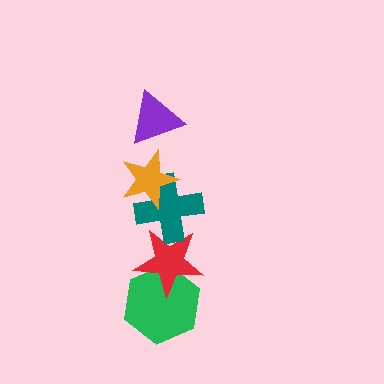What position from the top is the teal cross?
The teal cross is 3rd from the top.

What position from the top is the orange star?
The orange star is 2nd from the top.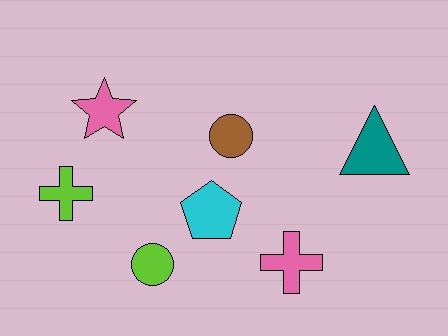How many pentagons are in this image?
There is 1 pentagon.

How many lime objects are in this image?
There are 2 lime objects.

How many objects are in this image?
There are 7 objects.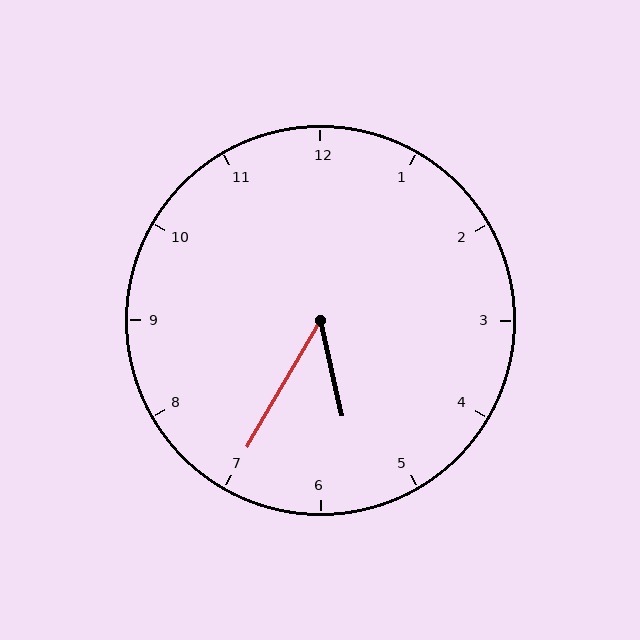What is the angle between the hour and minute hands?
Approximately 42 degrees.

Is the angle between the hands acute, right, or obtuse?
It is acute.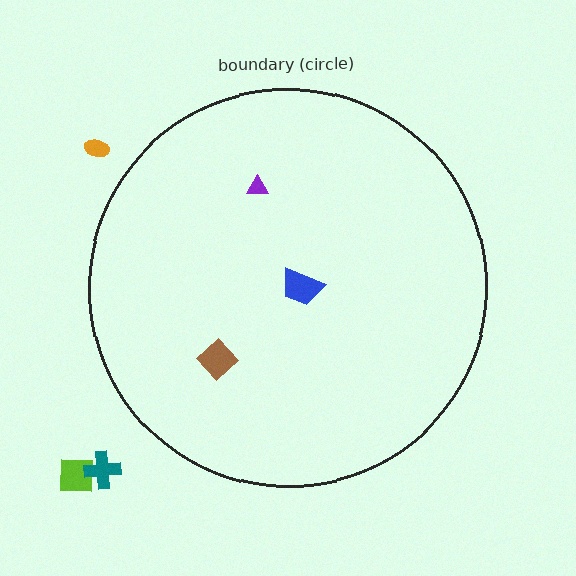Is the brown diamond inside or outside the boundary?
Inside.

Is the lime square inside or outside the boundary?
Outside.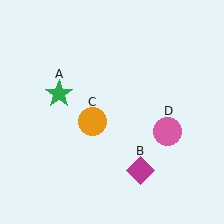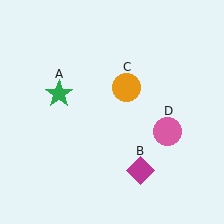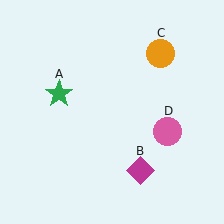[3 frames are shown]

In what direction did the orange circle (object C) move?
The orange circle (object C) moved up and to the right.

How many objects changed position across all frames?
1 object changed position: orange circle (object C).